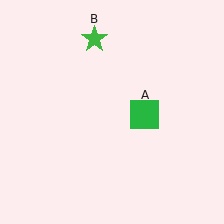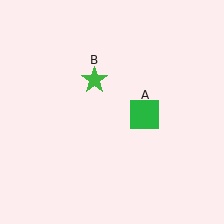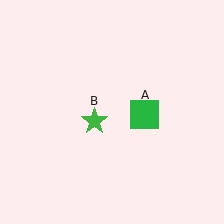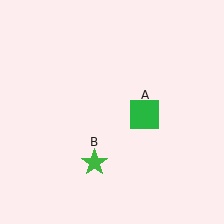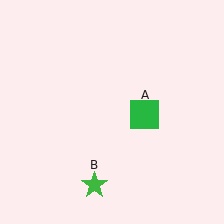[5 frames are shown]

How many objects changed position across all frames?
1 object changed position: green star (object B).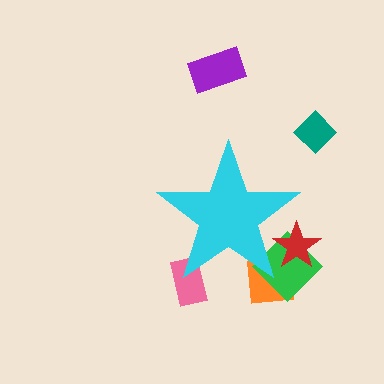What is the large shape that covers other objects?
A cyan star.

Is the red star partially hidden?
Yes, the red star is partially hidden behind the cyan star.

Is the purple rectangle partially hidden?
No, the purple rectangle is fully visible.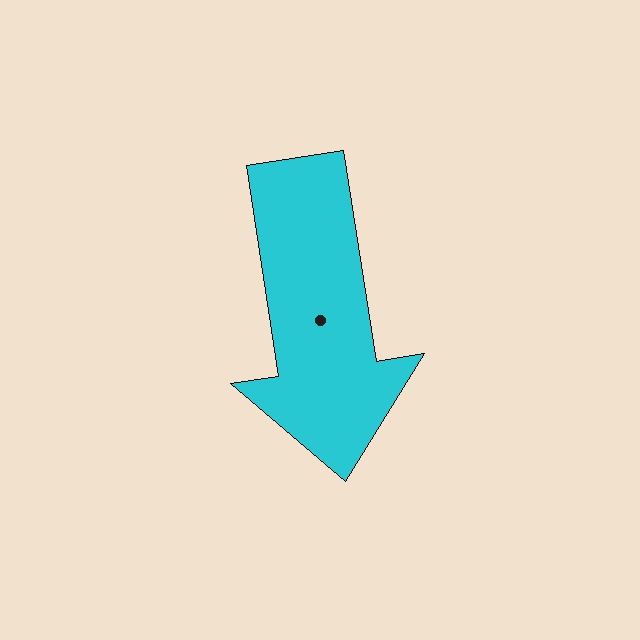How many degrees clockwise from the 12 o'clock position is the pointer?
Approximately 171 degrees.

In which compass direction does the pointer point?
South.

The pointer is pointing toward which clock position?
Roughly 6 o'clock.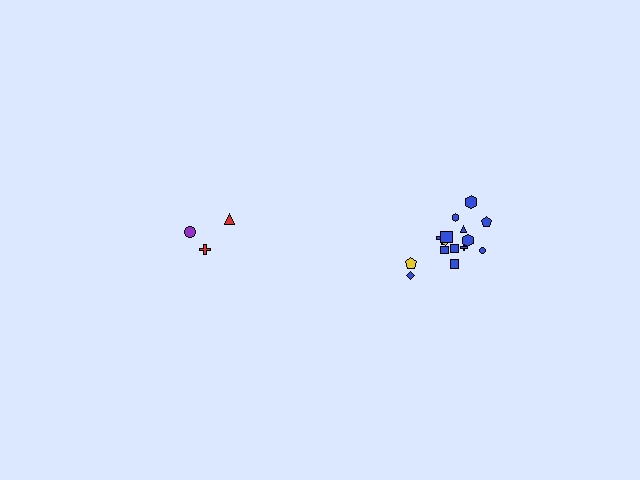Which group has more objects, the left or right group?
The right group.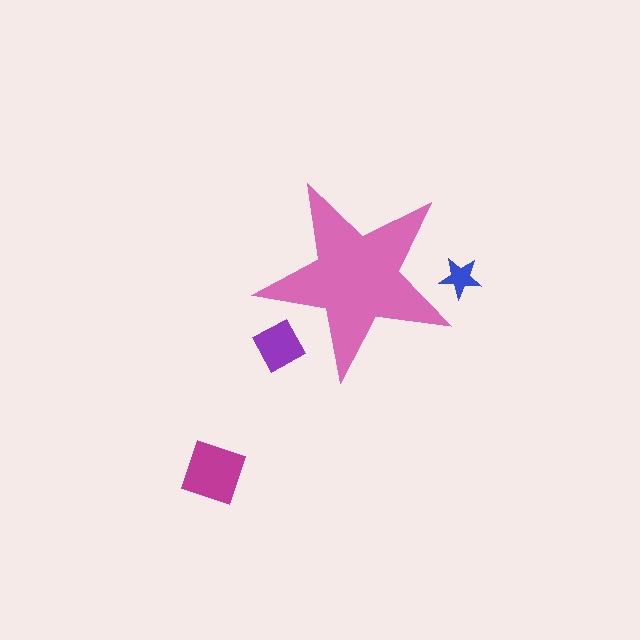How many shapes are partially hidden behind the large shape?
2 shapes are partially hidden.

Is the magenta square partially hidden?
No, the magenta square is fully visible.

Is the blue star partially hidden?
Yes, the blue star is partially hidden behind the pink star.